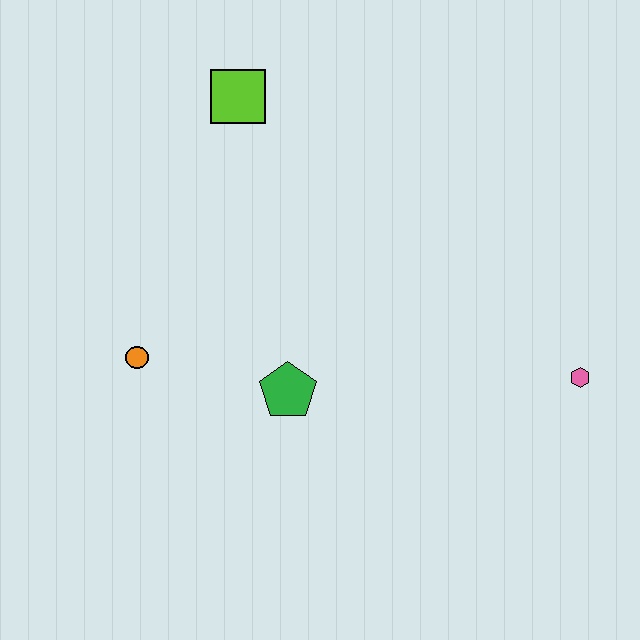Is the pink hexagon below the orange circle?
Yes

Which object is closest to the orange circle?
The green pentagon is closest to the orange circle.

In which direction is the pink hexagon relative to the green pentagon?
The pink hexagon is to the right of the green pentagon.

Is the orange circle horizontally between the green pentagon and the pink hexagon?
No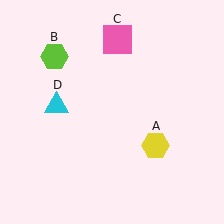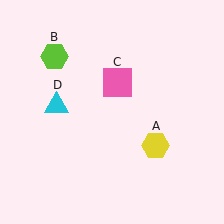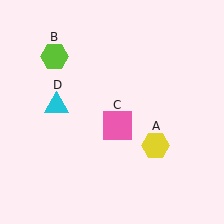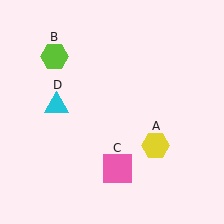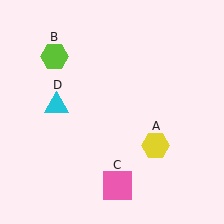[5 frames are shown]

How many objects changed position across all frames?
1 object changed position: pink square (object C).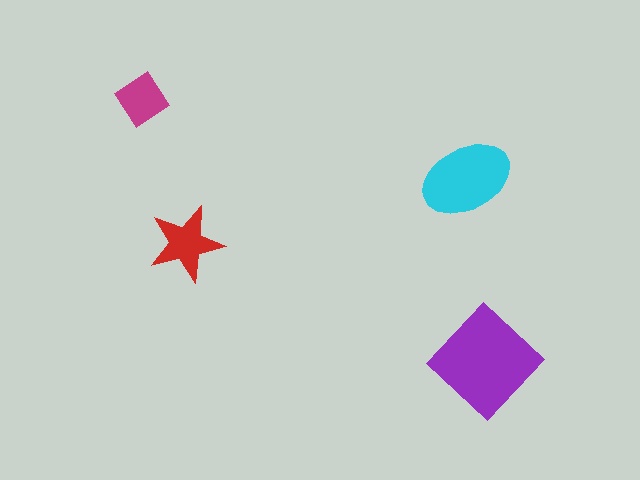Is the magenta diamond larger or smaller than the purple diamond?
Smaller.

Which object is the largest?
The purple diamond.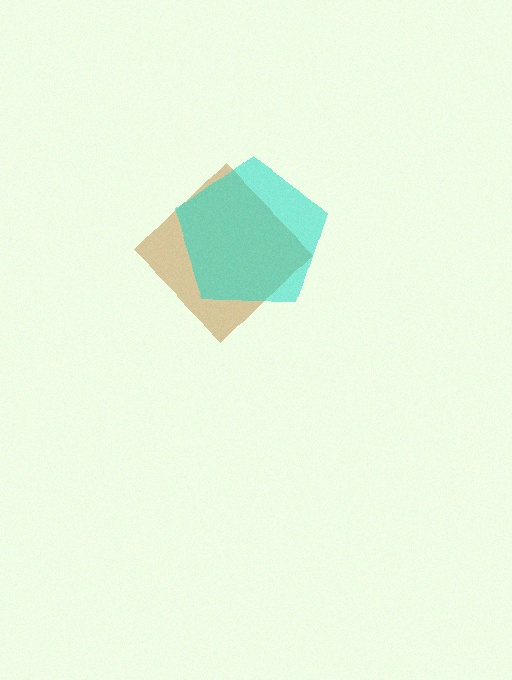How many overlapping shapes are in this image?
There are 2 overlapping shapes in the image.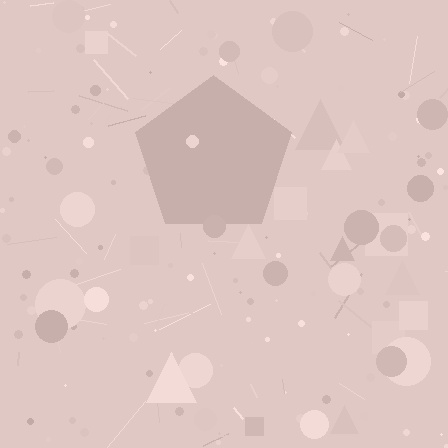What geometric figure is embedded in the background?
A pentagon is embedded in the background.